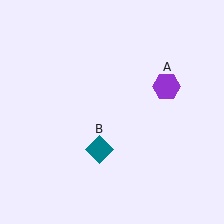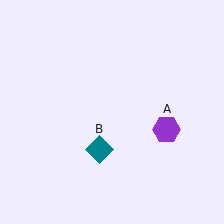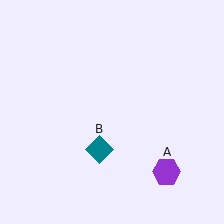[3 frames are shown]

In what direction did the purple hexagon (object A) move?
The purple hexagon (object A) moved down.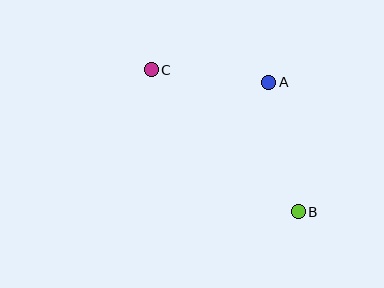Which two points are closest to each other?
Points A and C are closest to each other.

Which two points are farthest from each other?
Points B and C are farthest from each other.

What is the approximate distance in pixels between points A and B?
The distance between A and B is approximately 133 pixels.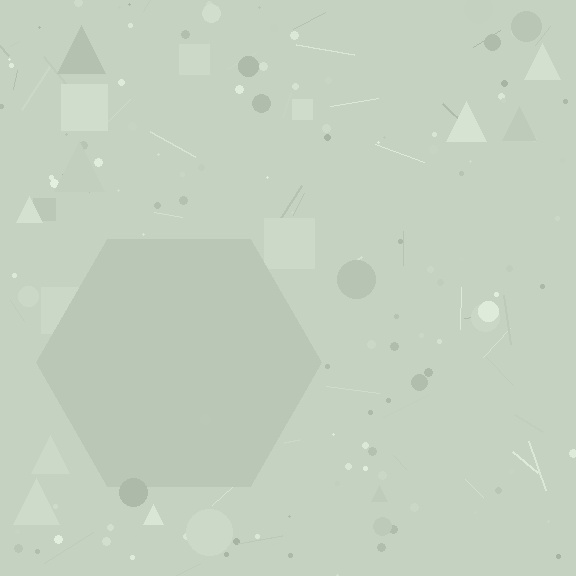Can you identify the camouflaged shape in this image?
The camouflaged shape is a hexagon.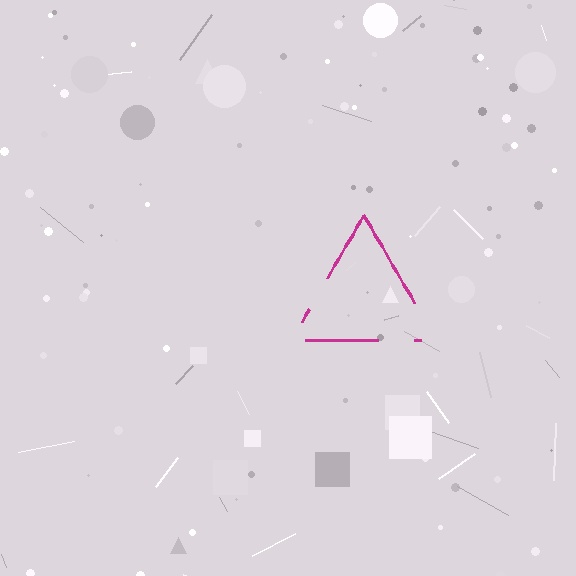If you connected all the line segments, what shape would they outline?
They would outline a triangle.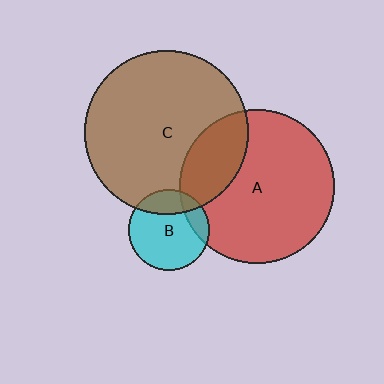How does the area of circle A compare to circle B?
Approximately 3.6 times.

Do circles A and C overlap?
Yes.